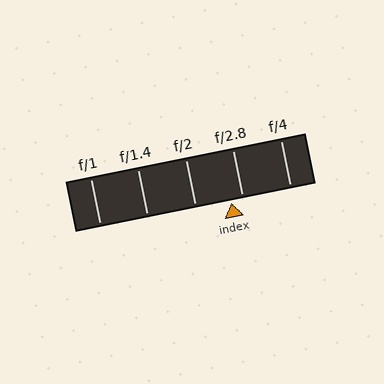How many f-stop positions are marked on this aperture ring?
There are 5 f-stop positions marked.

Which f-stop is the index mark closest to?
The index mark is closest to f/2.8.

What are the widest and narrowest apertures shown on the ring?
The widest aperture shown is f/1 and the narrowest is f/4.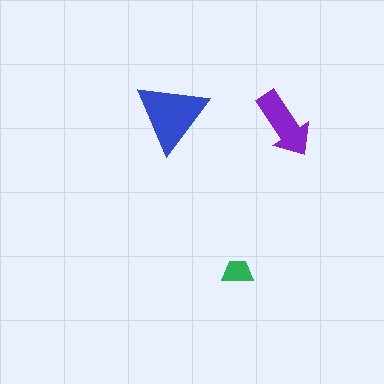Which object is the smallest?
The green trapezoid.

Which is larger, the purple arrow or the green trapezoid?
The purple arrow.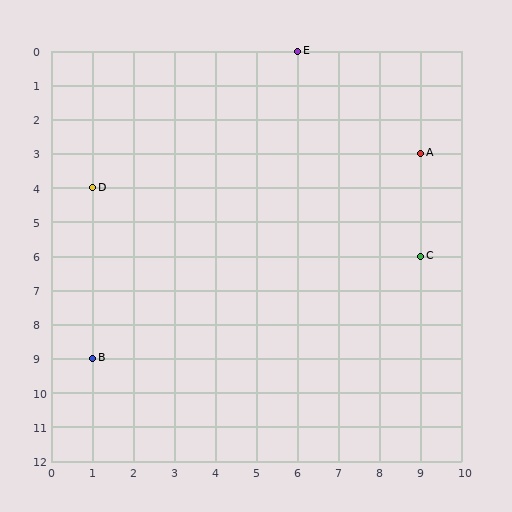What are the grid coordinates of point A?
Point A is at grid coordinates (9, 3).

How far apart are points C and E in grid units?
Points C and E are 3 columns and 6 rows apart (about 6.7 grid units diagonally).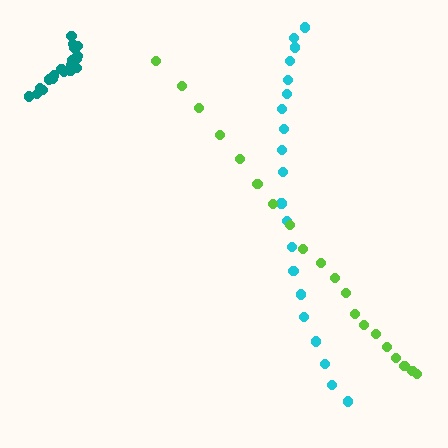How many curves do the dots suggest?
There are 3 distinct paths.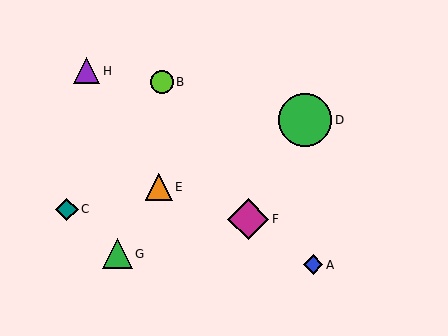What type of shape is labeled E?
Shape E is an orange triangle.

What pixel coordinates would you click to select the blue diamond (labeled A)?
Click at (313, 265) to select the blue diamond A.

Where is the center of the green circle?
The center of the green circle is at (305, 120).